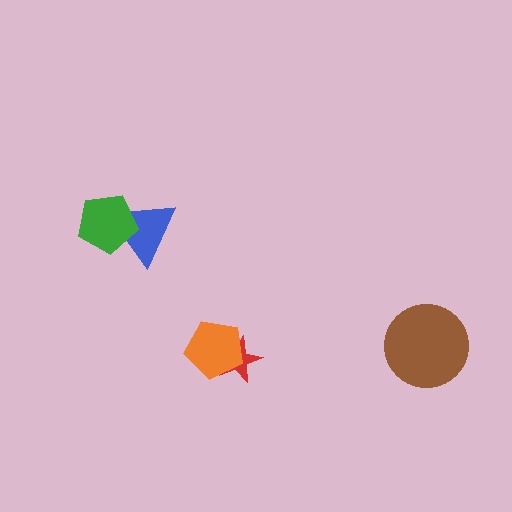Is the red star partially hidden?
Yes, it is partially covered by another shape.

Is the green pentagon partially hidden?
No, no other shape covers it.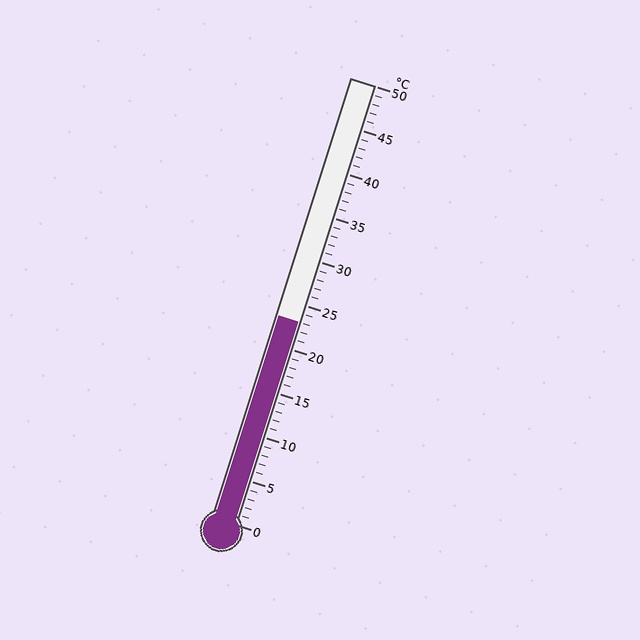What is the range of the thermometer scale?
The thermometer scale ranges from 0°C to 50°C.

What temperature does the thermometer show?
The thermometer shows approximately 23°C.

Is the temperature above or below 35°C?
The temperature is below 35°C.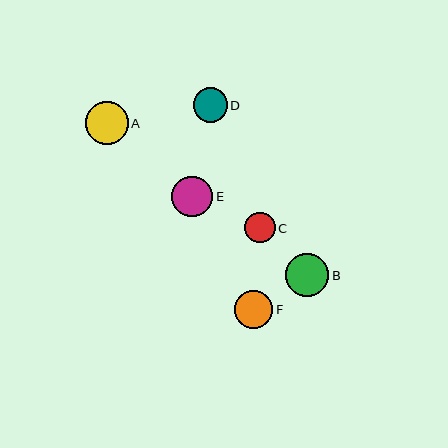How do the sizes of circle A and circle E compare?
Circle A and circle E are approximately the same size.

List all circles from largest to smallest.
From largest to smallest: B, A, E, F, D, C.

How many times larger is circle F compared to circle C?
Circle F is approximately 1.2 times the size of circle C.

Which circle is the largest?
Circle B is the largest with a size of approximately 43 pixels.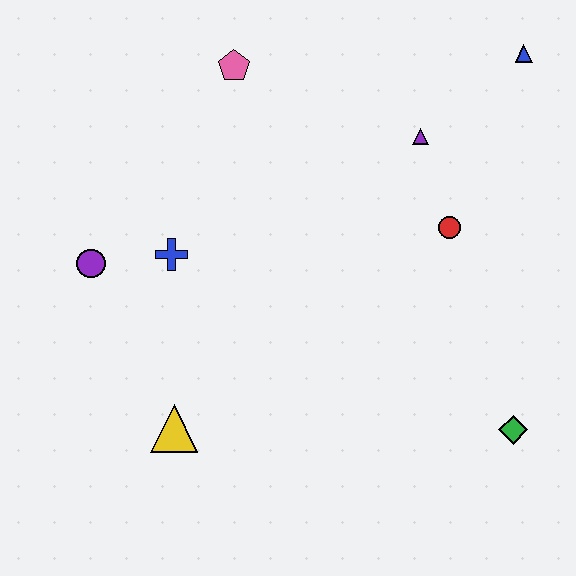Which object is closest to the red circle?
The purple triangle is closest to the red circle.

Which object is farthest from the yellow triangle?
The blue triangle is farthest from the yellow triangle.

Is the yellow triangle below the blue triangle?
Yes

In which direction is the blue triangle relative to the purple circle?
The blue triangle is to the right of the purple circle.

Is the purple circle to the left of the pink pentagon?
Yes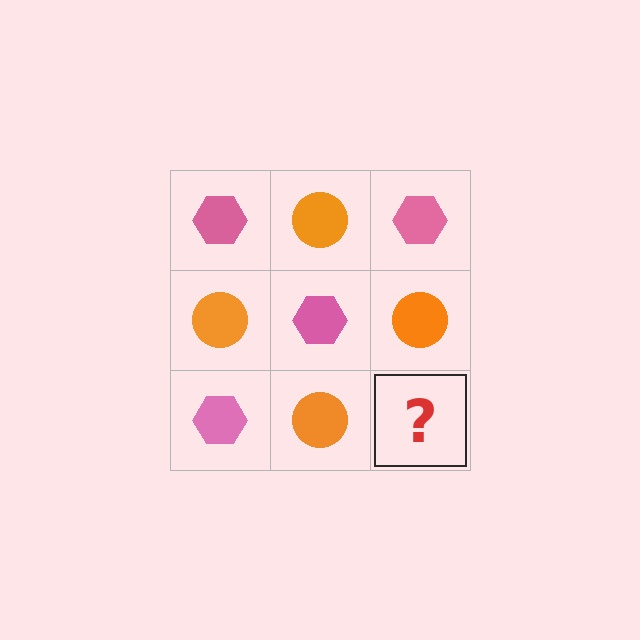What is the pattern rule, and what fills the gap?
The rule is that it alternates pink hexagon and orange circle in a checkerboard pattern. The gap should be filled with a pink hexagon.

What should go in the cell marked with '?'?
The missing cell should contain a pink hexagon.